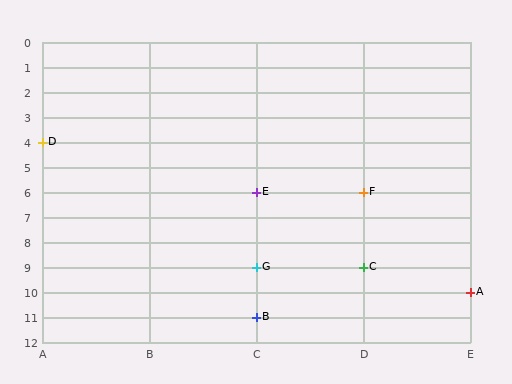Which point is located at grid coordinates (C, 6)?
Point E is at (C, 6).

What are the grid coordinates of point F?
Point F is at grid coordinates (D, 6).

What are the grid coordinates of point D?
Point D is at grid coordinates (A, 4).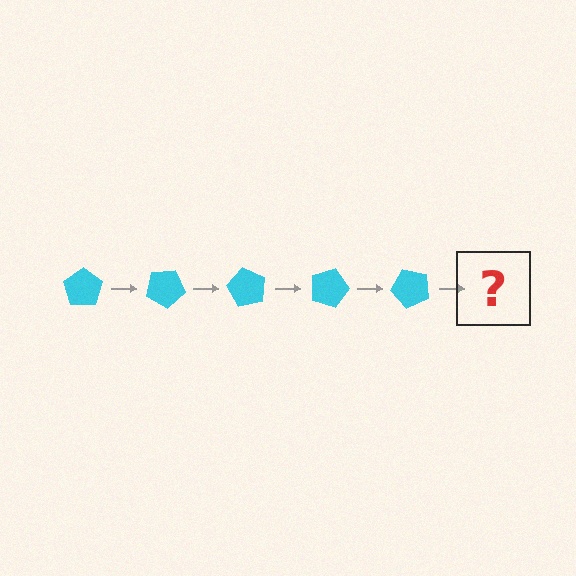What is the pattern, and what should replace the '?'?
The pattern is that the pentagon rotates 30 degrees each step. The '?' should be a cyan pentagon rotated 150 degrees.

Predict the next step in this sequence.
The next step is a cyan pentagon rotated 150 degrees.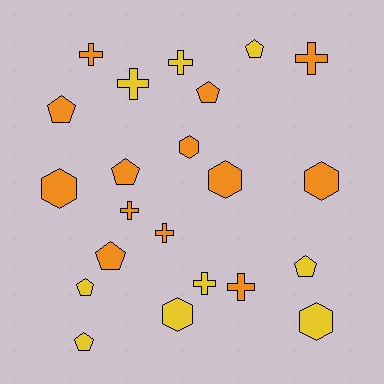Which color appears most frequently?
Orange, with 13 objects.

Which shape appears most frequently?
Cross, with 8 objects.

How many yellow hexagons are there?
There are 2 yellow hexagons.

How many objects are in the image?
There are 22 objects.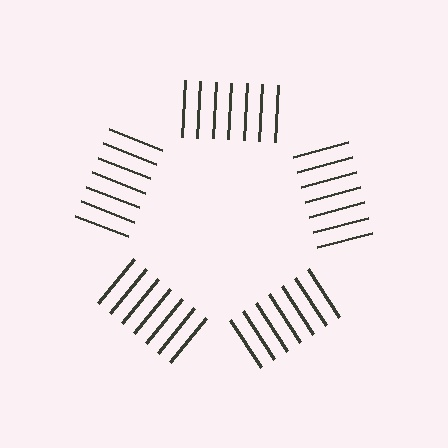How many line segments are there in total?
35 — 7 along each of the 5 edges.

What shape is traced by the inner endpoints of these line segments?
An illusory pentagon — the line segments terminate on its edges but no continuous stroke is drawn.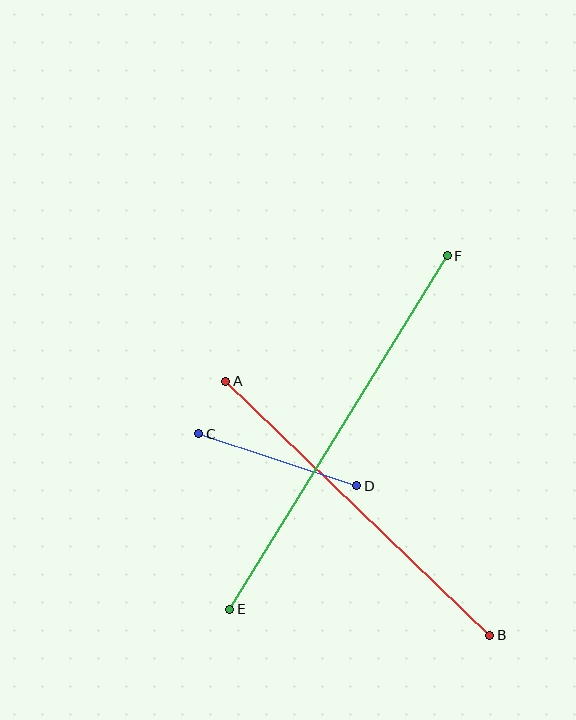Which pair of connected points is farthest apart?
Points E and F are farthest apart.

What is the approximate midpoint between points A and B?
The midpoint is at approximately (358, 508) pixels.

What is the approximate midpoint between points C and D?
The midpoint is at approximately (278, 460) pixels.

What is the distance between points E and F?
The distance is approximately 415 pixels.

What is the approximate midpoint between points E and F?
The midpoint is at approximately (338, 432) pixels.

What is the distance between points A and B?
The distance is approximately 366 pixels.